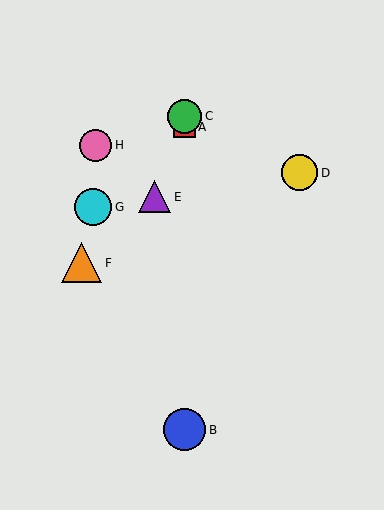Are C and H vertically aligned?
No, C is at x≈185 and H is at x≈96.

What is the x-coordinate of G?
Object G is at x≈93.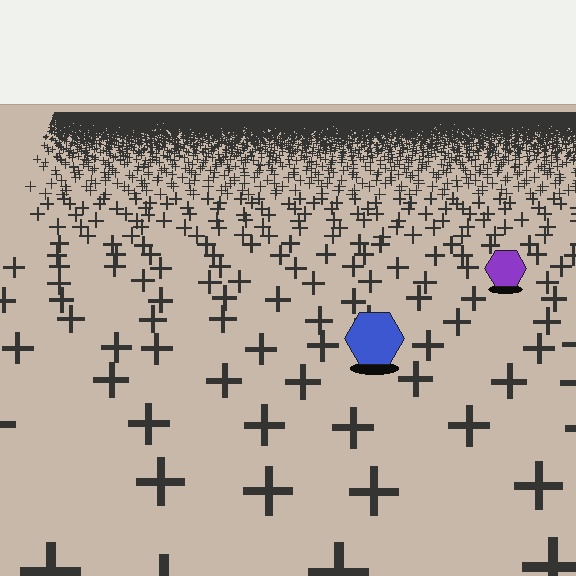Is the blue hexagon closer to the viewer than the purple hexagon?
Yes. The blue hexagon is closer — you can tell from the texture gradient: the ground texture is coarser near it.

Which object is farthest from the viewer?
The purple hexagon is farthest from the viewer. It appears smaller and the ground texture around it is denser.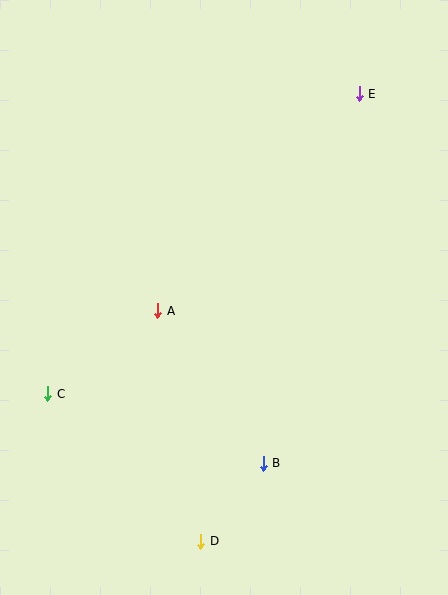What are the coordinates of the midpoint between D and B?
The midpoint between D and B is at (232, 502).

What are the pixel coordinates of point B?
Point B is at (263, 463).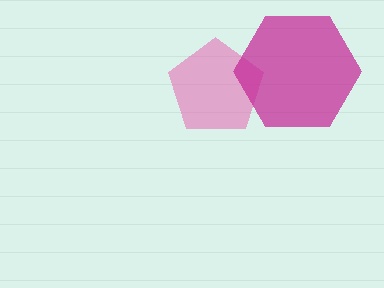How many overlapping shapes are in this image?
There are 2 overlapping shapes in the image.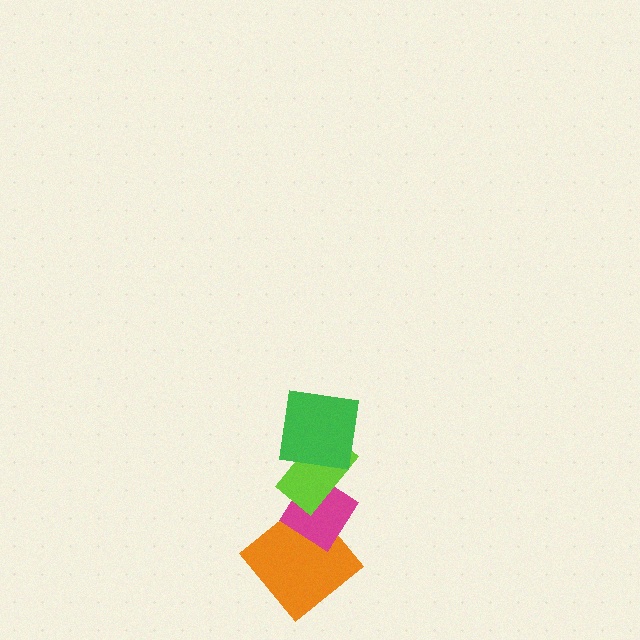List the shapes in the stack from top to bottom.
From top to bottom: the green square, the lime rectangle, the magenta diamond, the orange diamond.